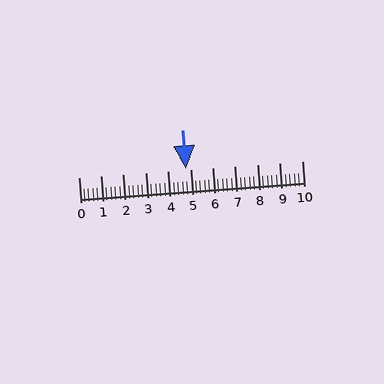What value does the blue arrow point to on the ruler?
The blue arrow points to approximately 4.8.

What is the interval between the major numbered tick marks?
The major tick marks are spaced 1 units apart.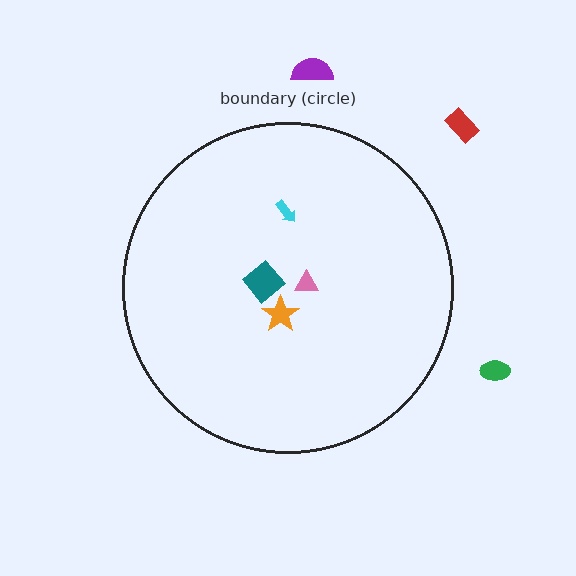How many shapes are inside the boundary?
4 inside, 3 outside.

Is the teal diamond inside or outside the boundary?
Inside.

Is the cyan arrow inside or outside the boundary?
Inside.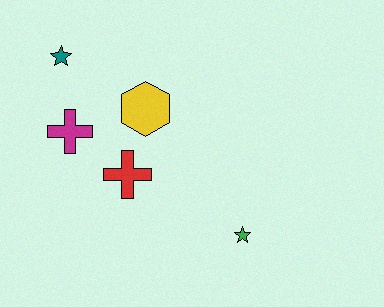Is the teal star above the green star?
Yes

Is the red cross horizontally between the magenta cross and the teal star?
No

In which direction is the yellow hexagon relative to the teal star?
The yellow hexagon is to the right of the teal star.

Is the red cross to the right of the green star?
No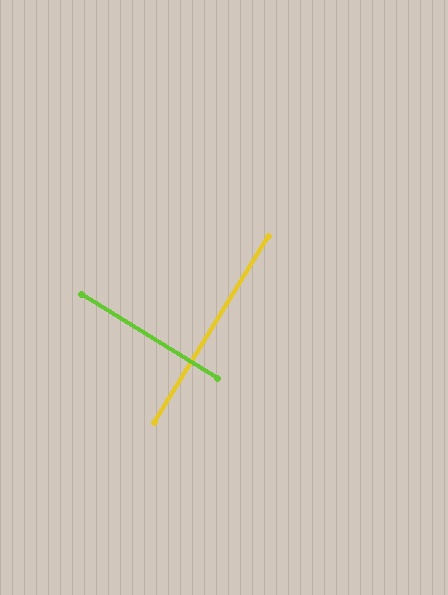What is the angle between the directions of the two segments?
Approximately 90 degrees.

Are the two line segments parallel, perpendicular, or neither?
Perpendicular — they meet at approximately 90°.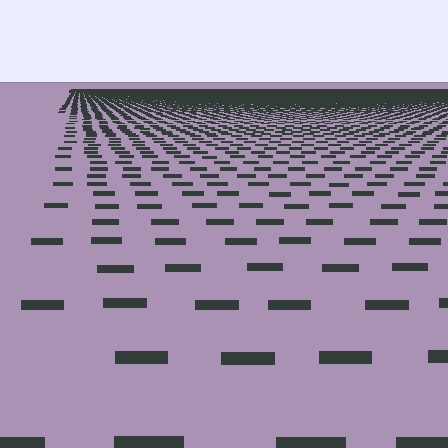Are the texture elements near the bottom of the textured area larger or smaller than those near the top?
Larger. Near the bottom, elements are closer to the viewer and appear at a bigger on-screen size.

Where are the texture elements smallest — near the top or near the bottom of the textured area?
Near the top.